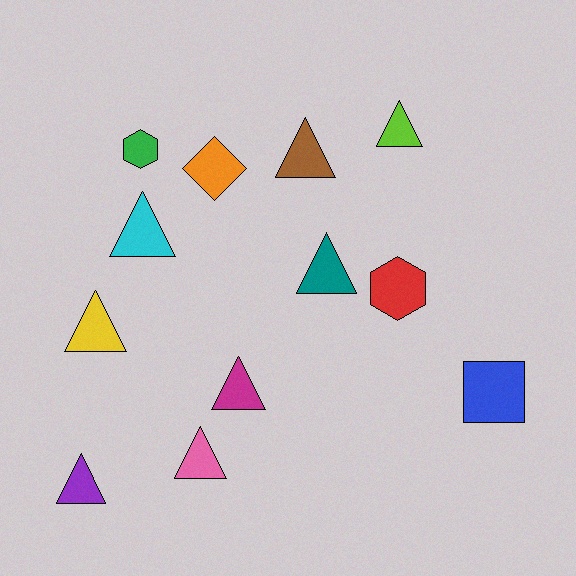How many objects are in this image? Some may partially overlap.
There are 12 objects.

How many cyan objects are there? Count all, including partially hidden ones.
There is 1 cyan object.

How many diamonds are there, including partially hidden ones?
There is 1 diamond.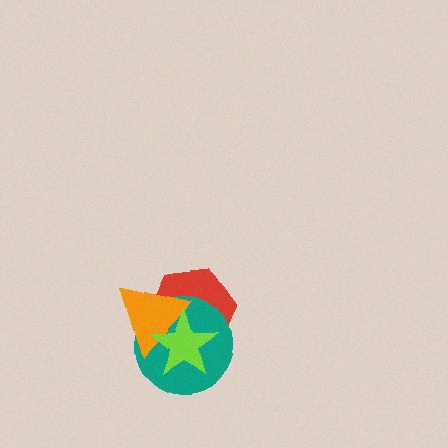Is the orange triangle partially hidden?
Yes, it is partially covered by another shape.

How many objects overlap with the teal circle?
3 objects overlap with the teal circle.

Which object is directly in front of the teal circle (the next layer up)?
The orange triangle is directly in front of the teal circle.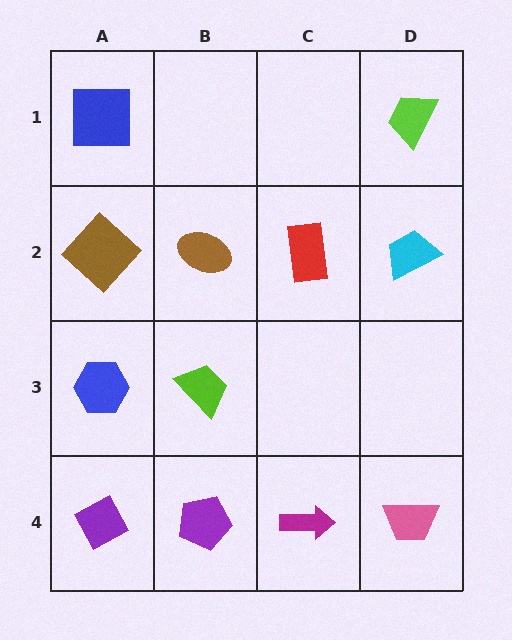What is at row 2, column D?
A cyan trapezoid.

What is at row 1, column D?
A lime trapezoid.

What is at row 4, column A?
A purple diamond.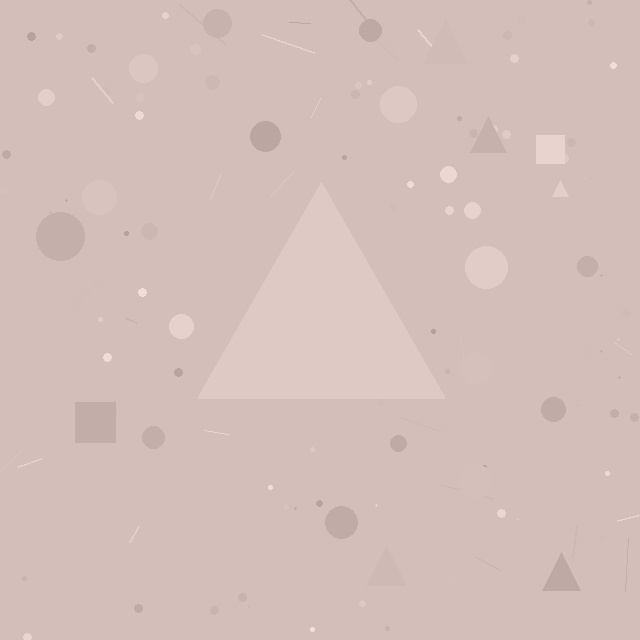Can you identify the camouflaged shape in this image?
The camouflaged shape is a triangle.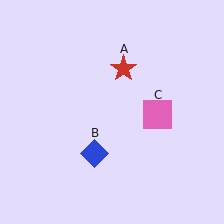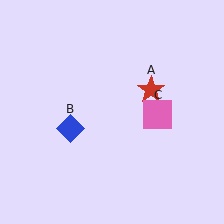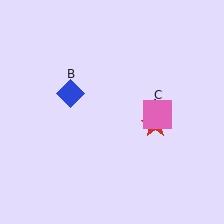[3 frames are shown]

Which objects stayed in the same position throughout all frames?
Pink square (object C) remained stationary.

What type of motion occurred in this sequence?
The red star (object A), blue diamond (object B) rotated clockwise around the center of the scene.